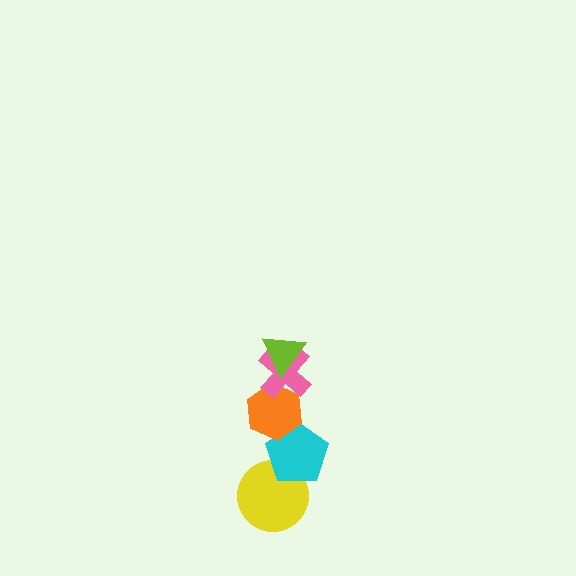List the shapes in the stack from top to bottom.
From top to bottom: the lime triangle, the pink cross, the orange hexagon, the cyan pentagon, the yellow circle.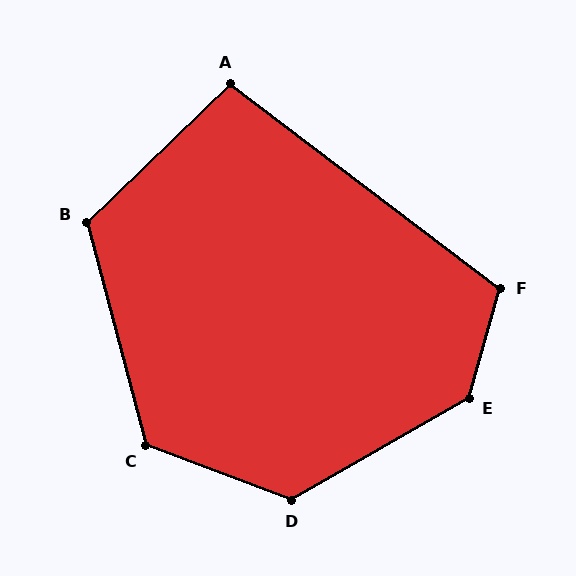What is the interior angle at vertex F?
Approximately 112 degrees (obtuse).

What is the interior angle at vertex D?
Approximately 130 degrees (obtuse).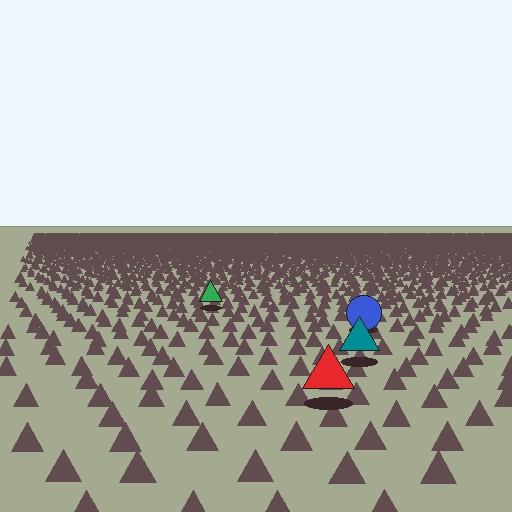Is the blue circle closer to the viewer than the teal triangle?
No. The teal triangle is closer — you can tell from the texture gradient: the ground texture is coarser near it.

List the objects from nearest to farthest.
From nearest to farthest: the red triangle, the teal triangle, the blue circle, the green triangle.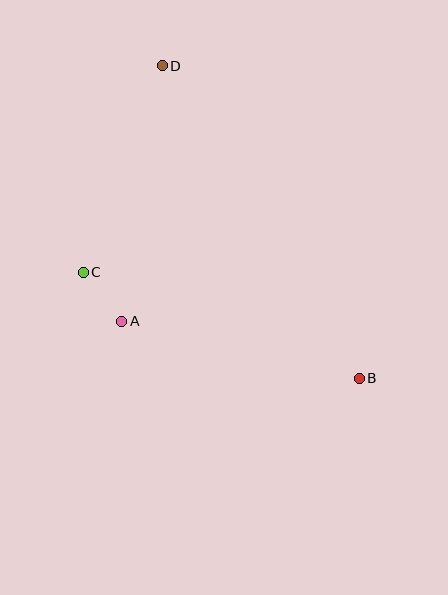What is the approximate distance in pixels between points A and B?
The distance between A and B is approximately 244 pixels.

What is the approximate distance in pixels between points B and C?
The distance between B and C is approximately 296 pixels.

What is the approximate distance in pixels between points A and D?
The distance between A and D is approximately 259 pixels.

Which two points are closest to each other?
Points A and C are closest to each other.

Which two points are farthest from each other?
Points B and D are farthest from each other.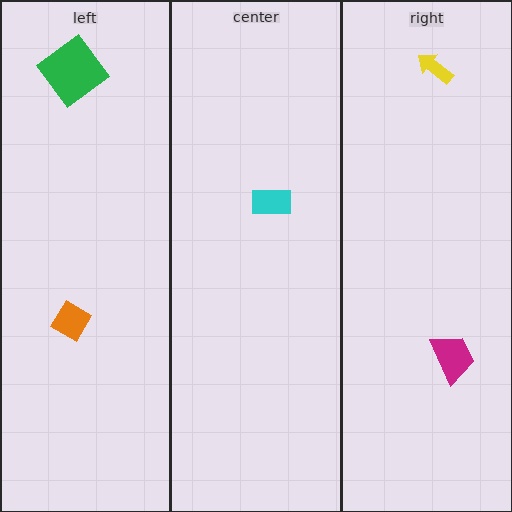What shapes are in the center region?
The cyan rectangle.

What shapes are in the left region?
The orange diamond, the green diamond.